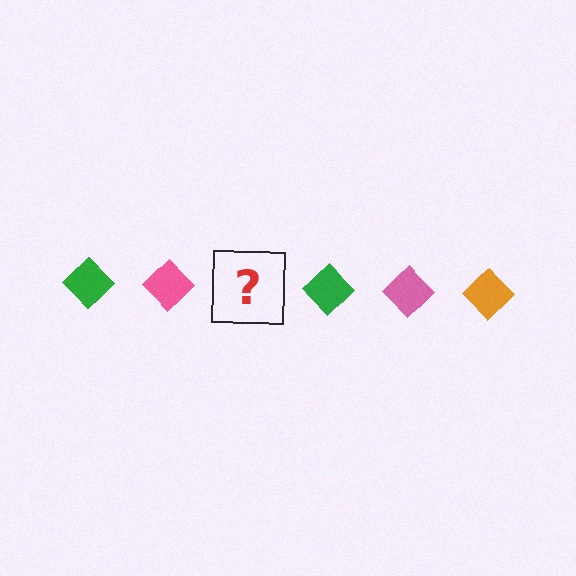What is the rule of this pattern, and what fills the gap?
The rule is that the pattern cycles through green, pink, orange diamonds. The gap should be filled with an orange diamond.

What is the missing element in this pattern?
The missing element is an orange diamond.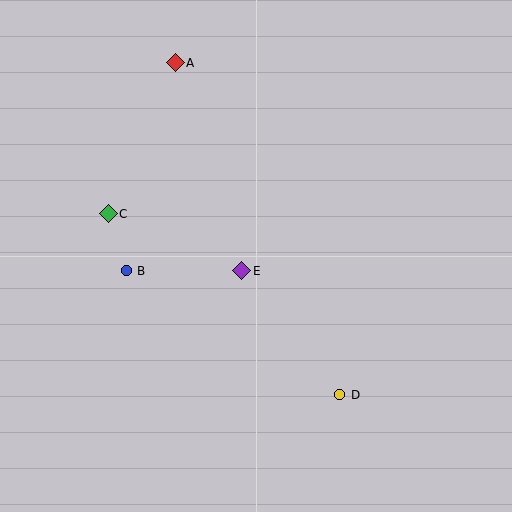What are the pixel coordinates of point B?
Point B is at (126, 271).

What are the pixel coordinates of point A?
Point A is at (175, 63).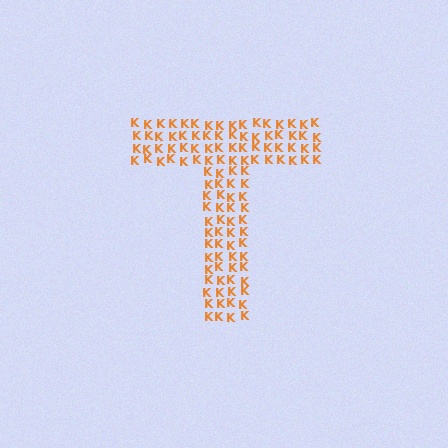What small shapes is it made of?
It is made of small letter K's.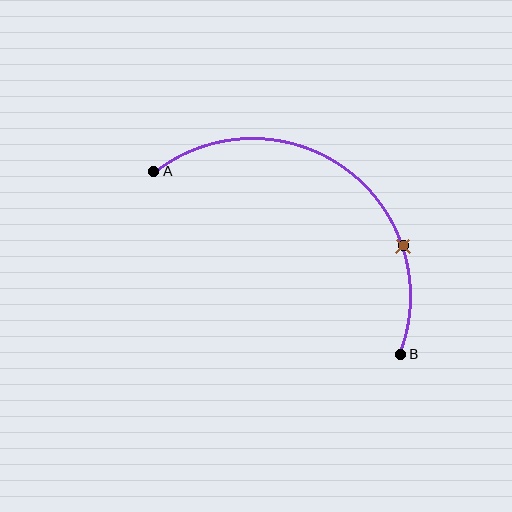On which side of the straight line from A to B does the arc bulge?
The arc bulges above and to the right of the straight line connecting A and B.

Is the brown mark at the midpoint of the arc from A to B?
No. The brown mark lies on the arc but is closer to endpoint B. The arc midpoint would be at the point on the curve equidistant along the arc from both A and B.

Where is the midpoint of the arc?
The arc midpoint is the point on the curve farthest from the straight line joining A and B. It sits above and to the right of that line.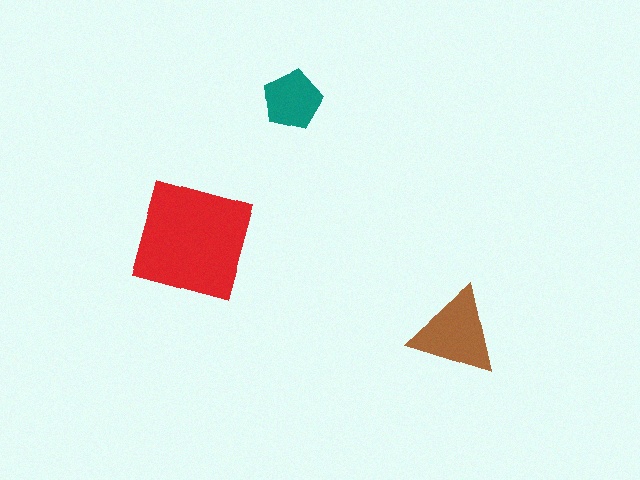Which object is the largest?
The red square.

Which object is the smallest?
The teal pentagon.